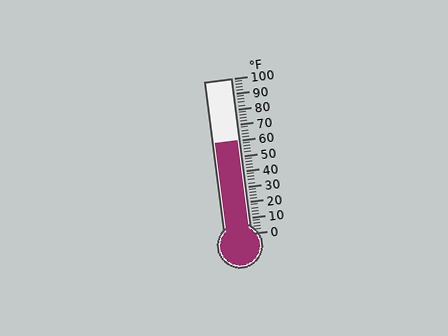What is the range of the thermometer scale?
The thermometer scale ranges from 0°F to 100°F.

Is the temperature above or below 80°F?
The temperature is below 80°F.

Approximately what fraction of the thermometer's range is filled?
The thermometer is filled to approximately 60% of its range.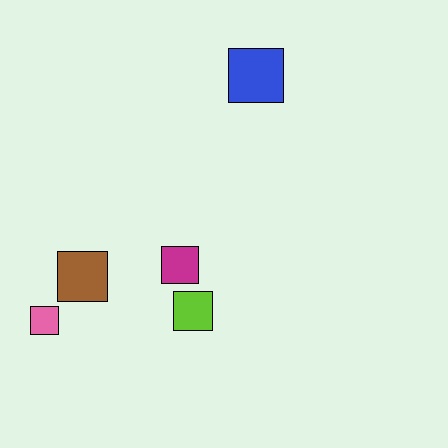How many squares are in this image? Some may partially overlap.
There are 5 squares.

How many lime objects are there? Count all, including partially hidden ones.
There is 1 lime object.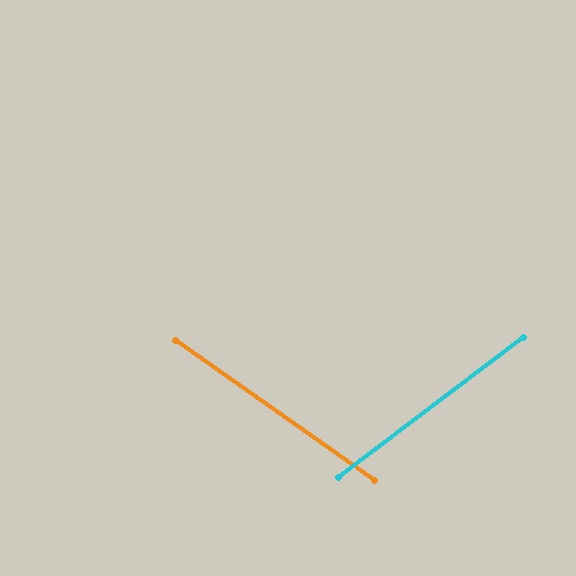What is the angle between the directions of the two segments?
Approximately 72 degrees.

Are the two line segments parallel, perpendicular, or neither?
Neither parallel nor perpendicular — they differ by about 72°.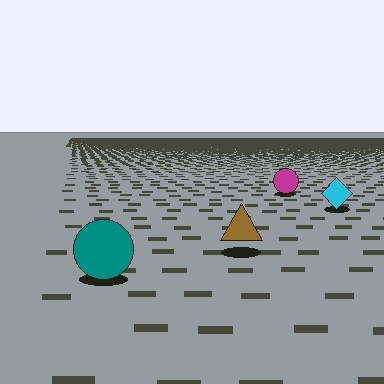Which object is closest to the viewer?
The teal circle is closest. The texture marks near it are larger and more spread out.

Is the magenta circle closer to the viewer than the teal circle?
No. The teal circle is closer — you can tell from the texture gradient: the ground texture is coarser near it.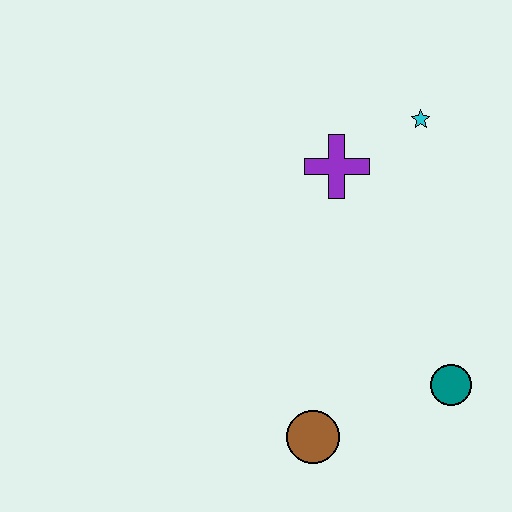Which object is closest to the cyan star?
The purple cross is closest to the cyan star.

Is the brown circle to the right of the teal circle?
No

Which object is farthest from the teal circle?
The cyan star is farthest from the teal circle.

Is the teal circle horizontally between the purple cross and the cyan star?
No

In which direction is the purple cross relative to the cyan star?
The purple cross is to the left of the cyan star.